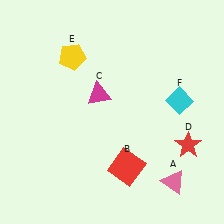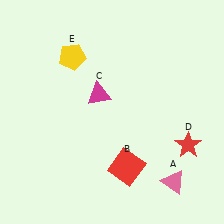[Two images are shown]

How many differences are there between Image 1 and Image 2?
There is 1 difference between the two images.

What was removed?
The cyan diamond (F) was removed in Image 2.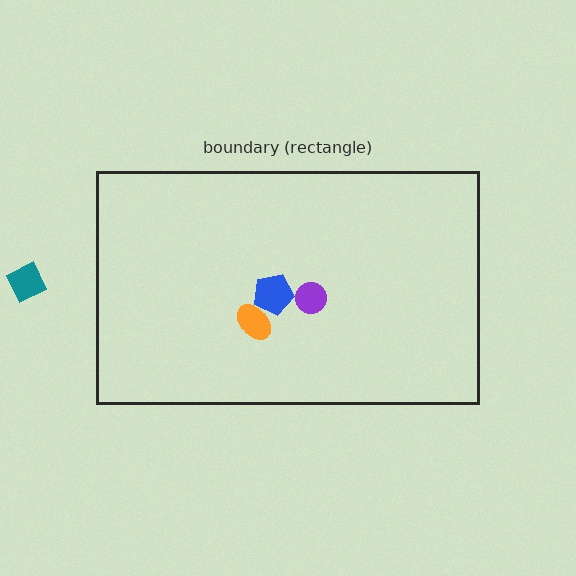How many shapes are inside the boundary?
3 inside, 1 outside.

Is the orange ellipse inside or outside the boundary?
Inside.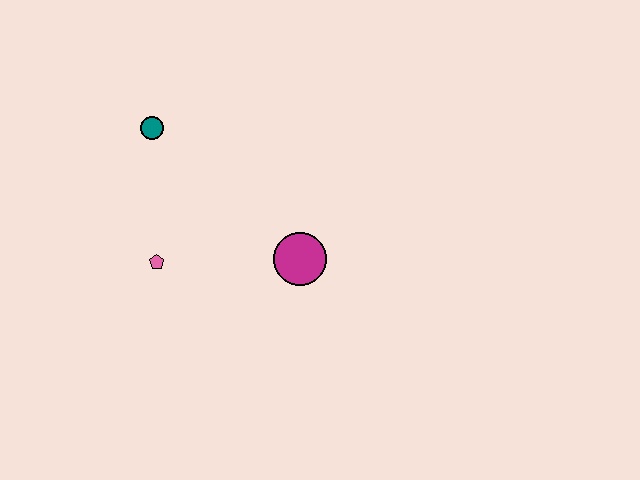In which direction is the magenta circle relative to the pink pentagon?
The magenta circle is to the right of the pink pentagon.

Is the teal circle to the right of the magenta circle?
No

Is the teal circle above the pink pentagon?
Yes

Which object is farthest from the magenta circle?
The teal circle is farthest from the magenta circle.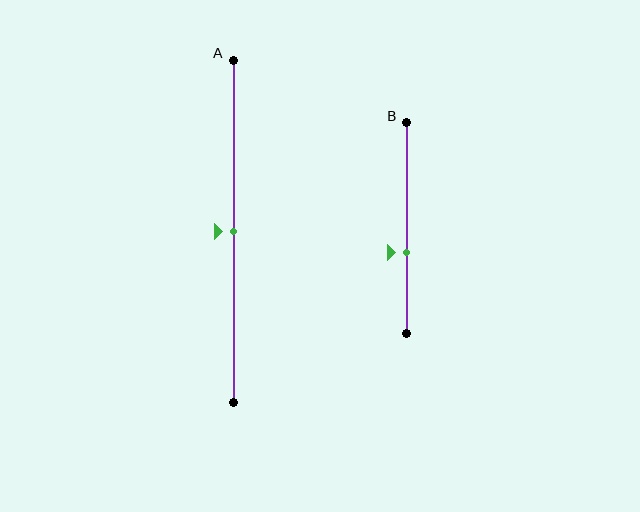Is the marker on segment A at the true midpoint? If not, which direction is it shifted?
Yes, the marker on segment A is at the true midpoint.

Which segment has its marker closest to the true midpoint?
Segment A has its marker closest to the true midpoint.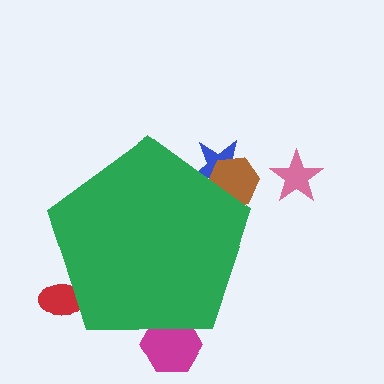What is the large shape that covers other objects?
A green pentagon.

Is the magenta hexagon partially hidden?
Yes, the magenta hexagon is partially hidden behind the green pentagon.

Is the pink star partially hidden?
No, the pink star is fully visible.